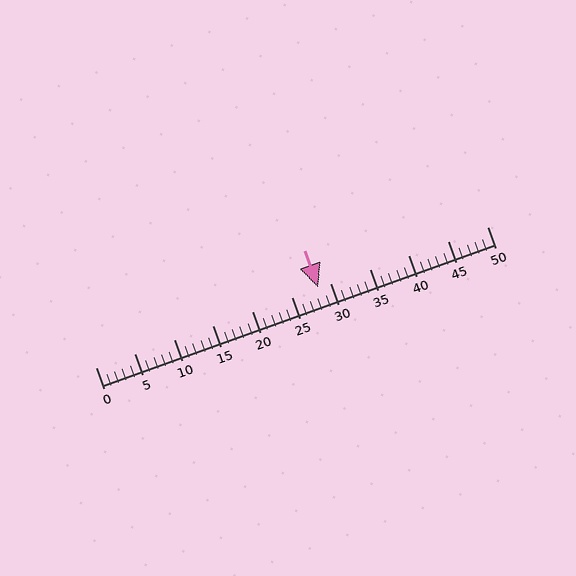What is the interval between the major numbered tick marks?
The major tick marks are spaced 5 units apart.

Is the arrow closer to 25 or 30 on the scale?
The arrow is closer to 30.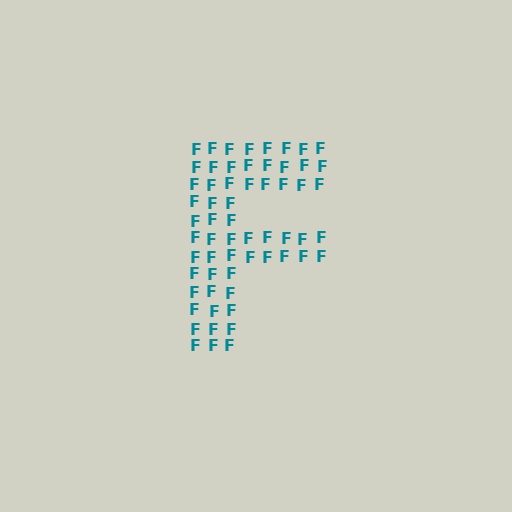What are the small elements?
The small elements are letter F's.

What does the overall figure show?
The overall figure shows the letter F.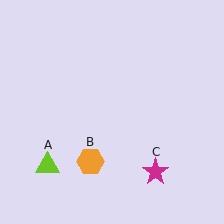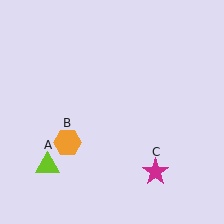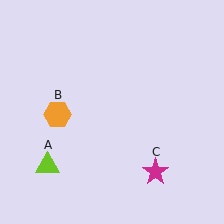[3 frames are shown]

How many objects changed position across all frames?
1 object changed position: orange hexagon (object B).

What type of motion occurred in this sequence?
The orange hexagon (object B) rotated clockwise around the center of the scene.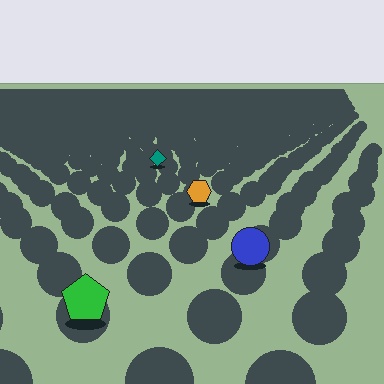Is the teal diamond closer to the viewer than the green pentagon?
No. The green pentagon is closer — you can tell from the texture gradient: the ground texture is coarser near it.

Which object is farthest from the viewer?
The teal diamond is farthest from the viewer. It appears smaller and the ground texture around it is denser.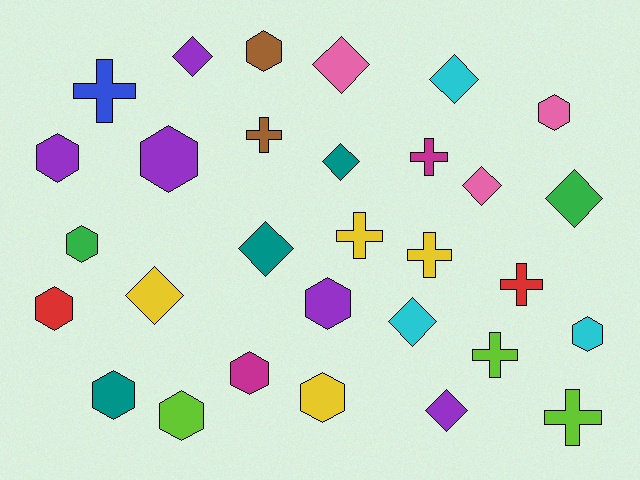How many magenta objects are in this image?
There are 2 magenta objects.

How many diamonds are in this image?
There are 10 diamonds.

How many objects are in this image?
There are 30 objects.